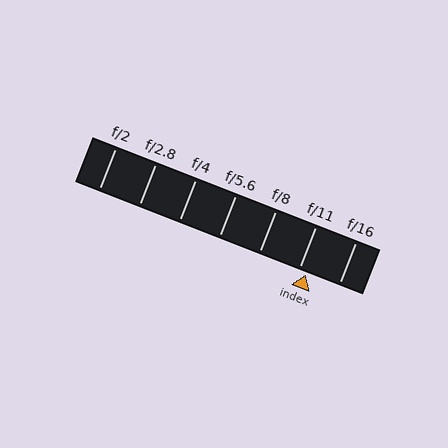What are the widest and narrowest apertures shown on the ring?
The widest aperture shown is f/2 and the narrowest is f/16.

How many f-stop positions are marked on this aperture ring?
There are 7 f-stop positions marked.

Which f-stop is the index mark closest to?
The index mark is closest to f/11.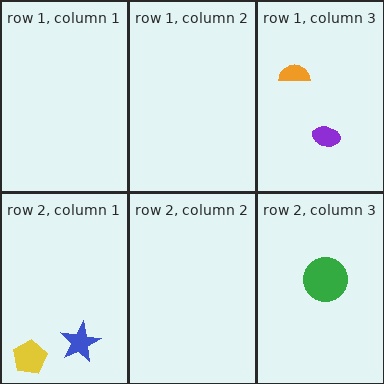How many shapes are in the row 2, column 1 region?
2.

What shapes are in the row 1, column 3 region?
The orange semicircle, the purple ellipse.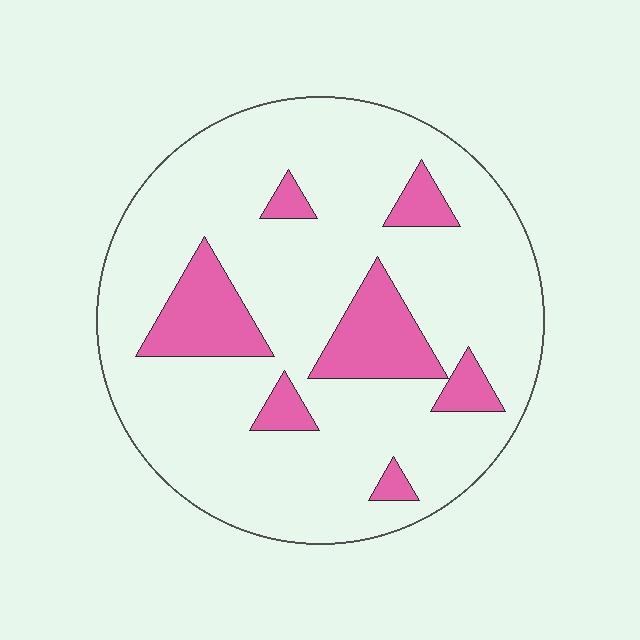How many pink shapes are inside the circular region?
7.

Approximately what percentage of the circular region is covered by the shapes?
Approximately 15%.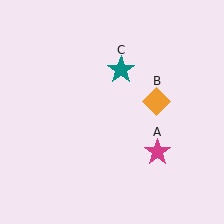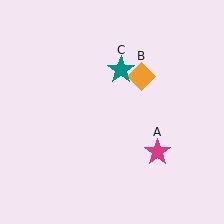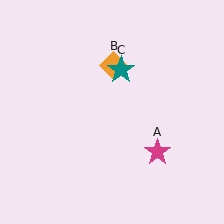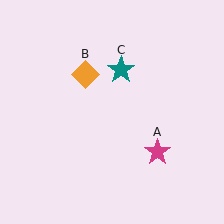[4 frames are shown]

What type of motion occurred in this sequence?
The orange diamond (object B) rotated counterclockwise around the center of the scene.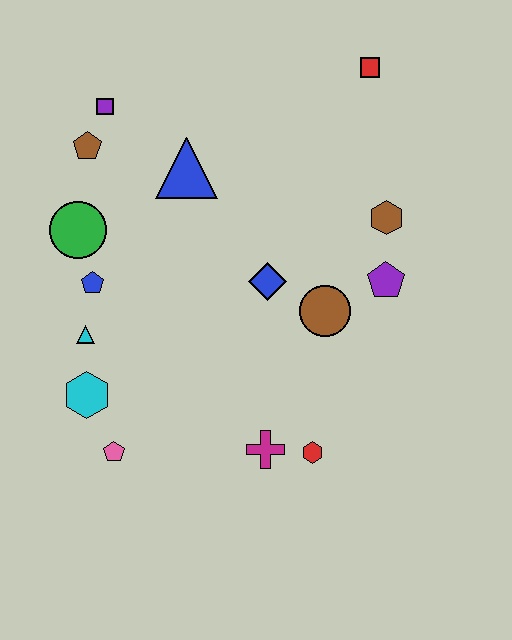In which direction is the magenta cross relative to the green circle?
The magenta cross is below the green circle.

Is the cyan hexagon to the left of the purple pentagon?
Yes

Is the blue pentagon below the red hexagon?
No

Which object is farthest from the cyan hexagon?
The red square is farthest from the cyan hexagon.